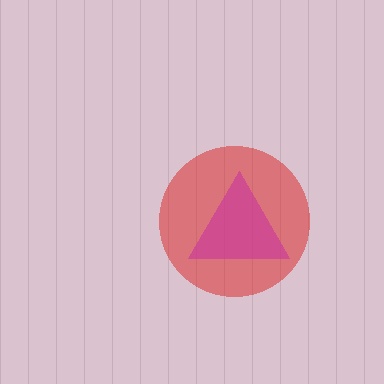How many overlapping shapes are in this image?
There are 2 overlapping shapes in the image.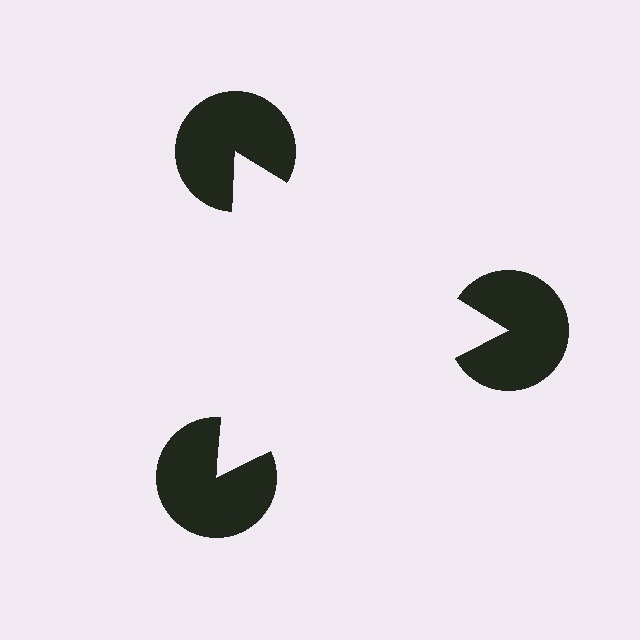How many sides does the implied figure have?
3 sides.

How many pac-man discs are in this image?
There are 3 — one at each vertex of the illusory triangle.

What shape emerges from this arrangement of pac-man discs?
An illusory triangle — its edges are inferred from the aligned wedge cuts in the pac-man discs, not physically drawn.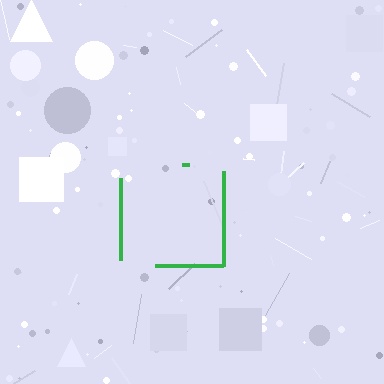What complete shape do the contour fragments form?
The contour fragments form a square.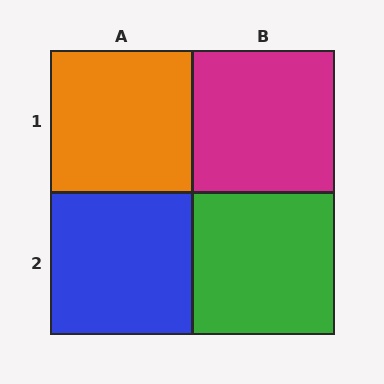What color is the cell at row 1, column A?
Orange.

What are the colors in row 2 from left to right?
Blue, green.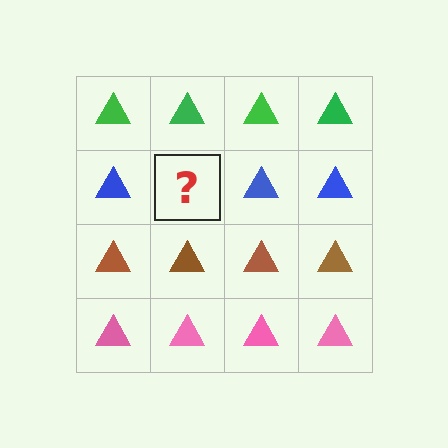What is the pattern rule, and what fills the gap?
The rule is that each row has a consistent color. The gap should be filled with a blue triangle.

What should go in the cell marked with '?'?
The missing cell should contain a blue triangle.